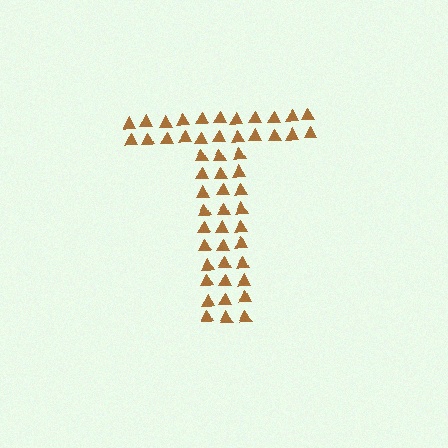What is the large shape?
The large shape is the letter T.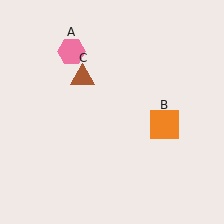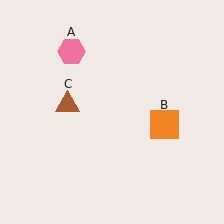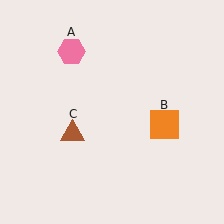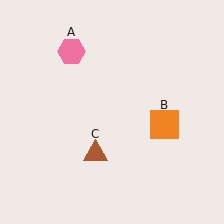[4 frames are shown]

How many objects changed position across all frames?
1 object changed position: brown triangle (object C).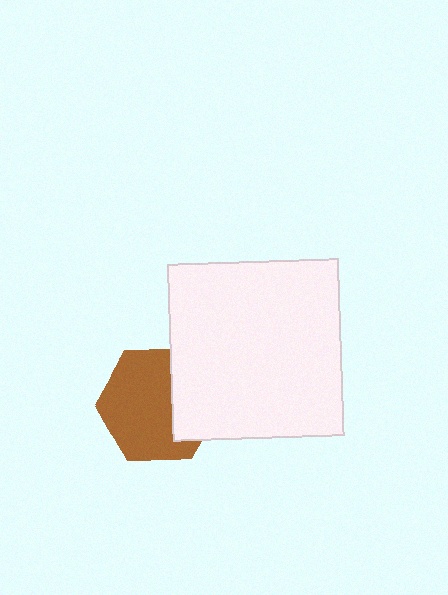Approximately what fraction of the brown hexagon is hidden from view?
Roughly 33% of the brown hexagon is hidden behind the white rectangle.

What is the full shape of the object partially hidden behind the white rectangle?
The partially hidden object is a brown hexagon.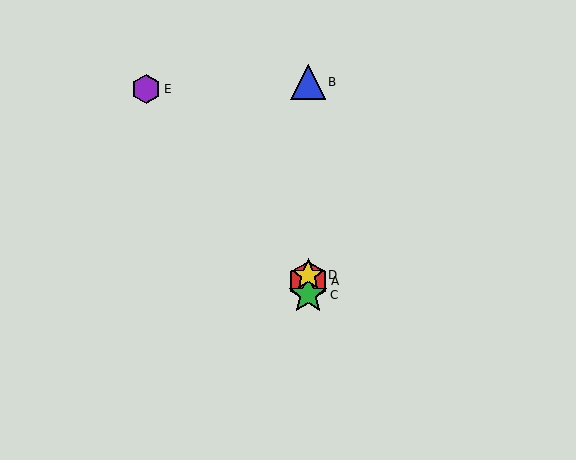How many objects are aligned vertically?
4 objects (A, B, C, D) are aligned vertically.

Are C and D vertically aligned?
Yes, both are at x≈308.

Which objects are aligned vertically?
Objects A, B, C, D are aligned vertically.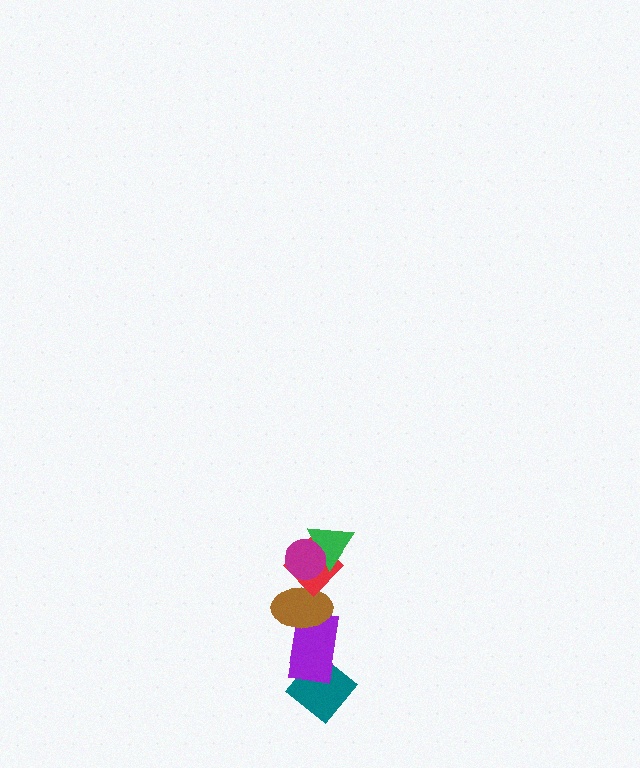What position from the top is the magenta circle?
The magenta circle is 1st from the top.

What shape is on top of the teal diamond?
The purple rectangle is on top of the teal diamond.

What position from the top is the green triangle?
The green triangle is 2nd from the top.